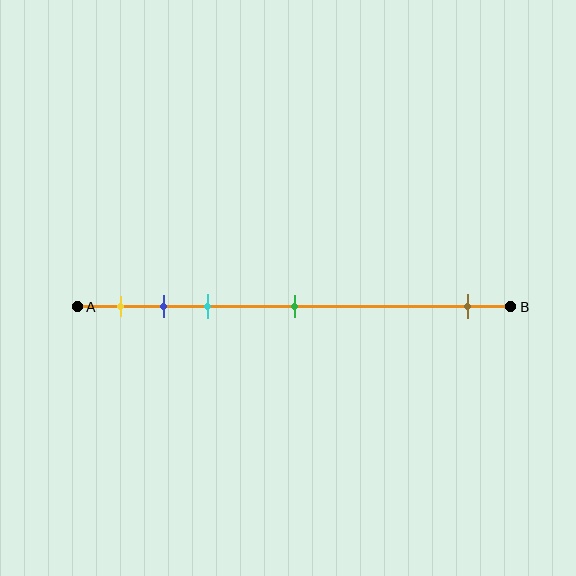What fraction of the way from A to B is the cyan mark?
The cyan mark is approximately 30% (0.3) of the way from A to B.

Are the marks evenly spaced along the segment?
No, the marks are not evenly spaced.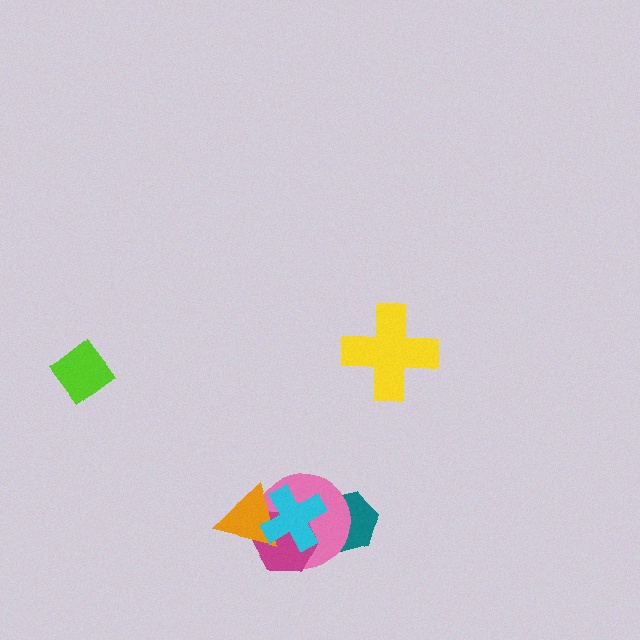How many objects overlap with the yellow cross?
0 objects overlap with the yellow cross.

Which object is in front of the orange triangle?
The cyan cross is in front of the orange triangle.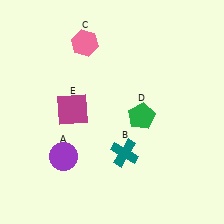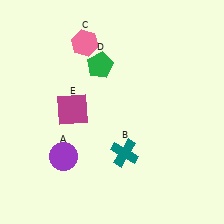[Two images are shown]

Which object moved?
The green pentagon (D) moved up.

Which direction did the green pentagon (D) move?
The green pentagon (D) moved up.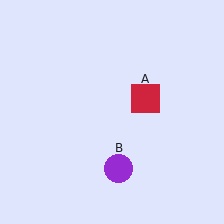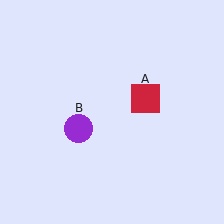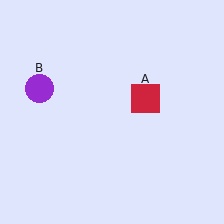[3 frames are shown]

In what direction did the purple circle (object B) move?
The purple circle (object B) moved up and to the left.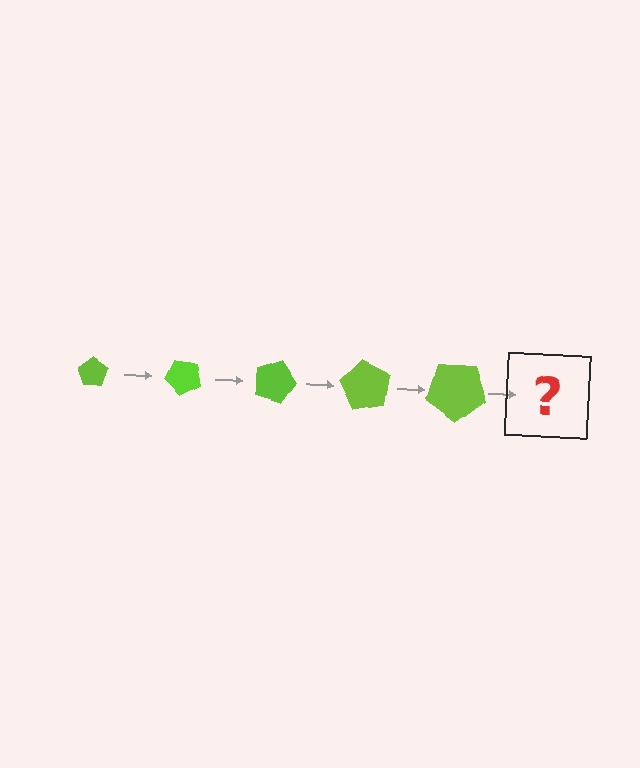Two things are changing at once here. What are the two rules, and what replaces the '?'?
The two rules are that the pentagon grows larger each step and it rotates 45 degrees each step. The '?' should be a pentagon, larger than the previous one and rotated 225 degrees from the start.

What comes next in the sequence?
The next element should be a pentagon, larger than the previous one and rotated 225 degrees from the start.